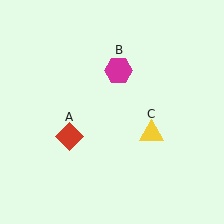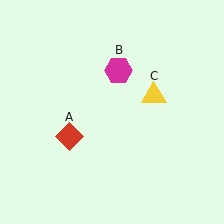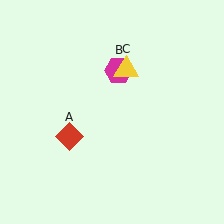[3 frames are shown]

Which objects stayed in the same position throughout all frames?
Red diamond (object A) and magenta hexagon (object B) remained stationary.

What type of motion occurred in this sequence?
The yellow triangle (object C) rotated counterclockwise around the center of the scene.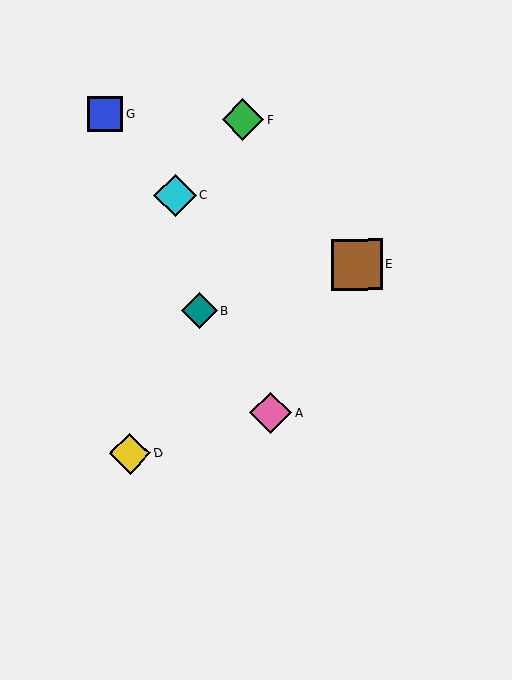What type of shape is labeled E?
Shape E is a brown square.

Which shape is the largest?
The brown square (labeled E) is the largest.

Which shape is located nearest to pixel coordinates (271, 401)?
The pink diamond (labeled A) at (271, 413) is nearest to that location.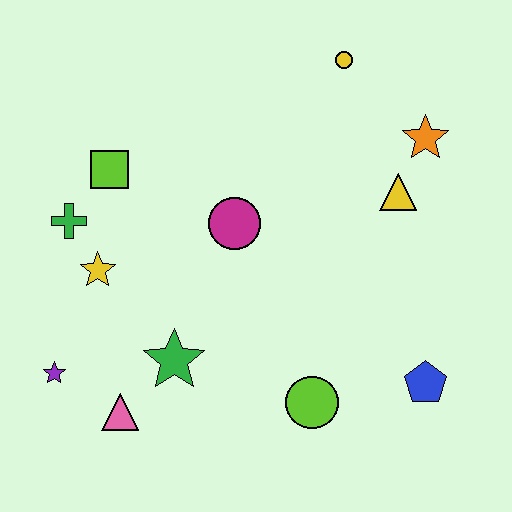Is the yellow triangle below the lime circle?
No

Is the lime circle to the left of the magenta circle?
No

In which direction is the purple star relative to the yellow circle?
The purple star is below the yellow circle.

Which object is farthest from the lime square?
The blue pentagon is farthest from the lime square.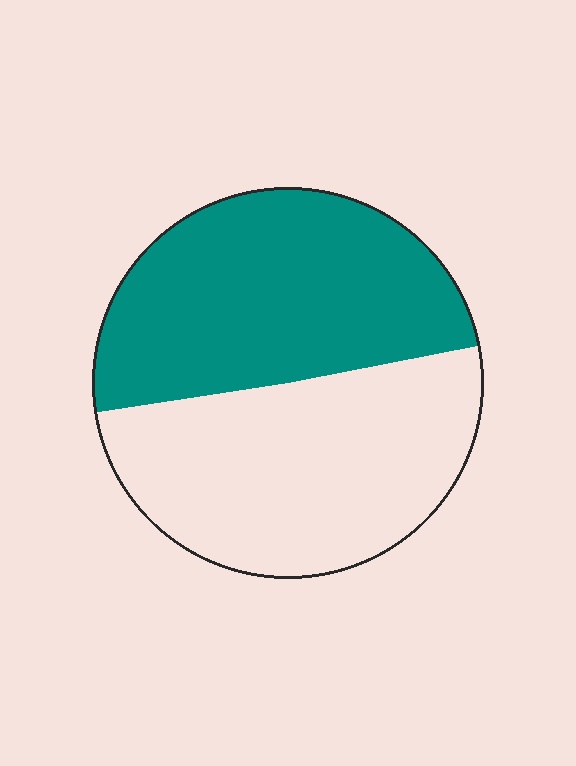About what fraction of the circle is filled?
About one half (1/2).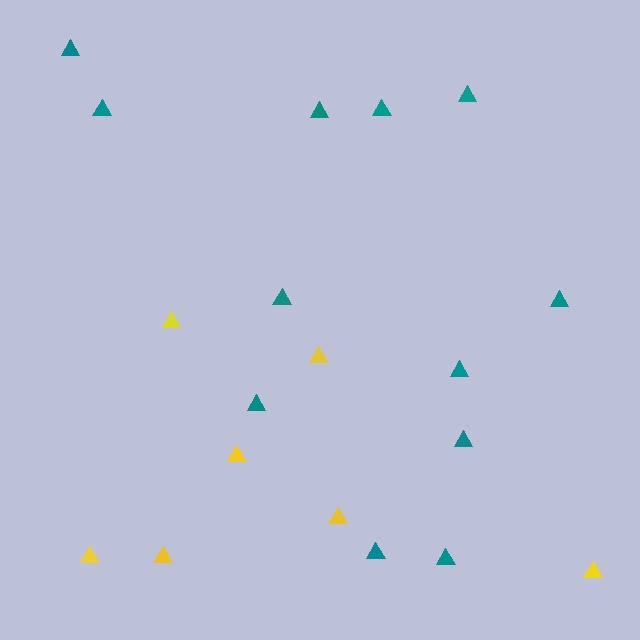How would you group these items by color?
There are 2 groups: one group of yellow triangles (7) and one group of teal triangles (12).